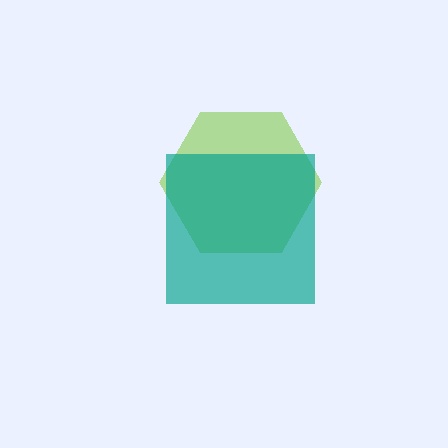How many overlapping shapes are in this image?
There are 2 overlapping shapes in the image.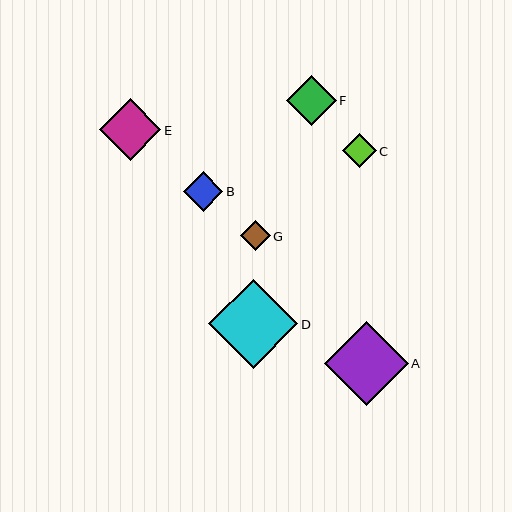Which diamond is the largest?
Diamond D is the largest with a size of approximately 89 pixels.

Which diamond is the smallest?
Diamond G is the smallest with a size of approximately 30 pixels.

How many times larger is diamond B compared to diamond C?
Diamond B is approximately 1.2 times the size of diamond C.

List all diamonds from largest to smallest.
From largest to smallest: D, A, E, F, B, C, G.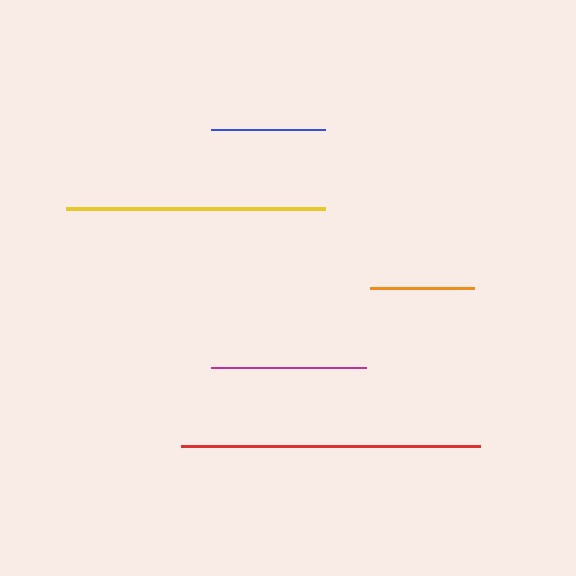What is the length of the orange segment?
The orange segment is approximately 103 pixels long.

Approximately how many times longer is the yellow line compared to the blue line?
The yellow line is approximately 2.3 times the length of the blue line.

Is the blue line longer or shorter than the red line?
The red line is longer than the blue line.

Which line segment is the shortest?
The orange line is the shortest at approximately 103 pixels.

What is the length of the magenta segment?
The magenta segment is approximately 154 pixels long.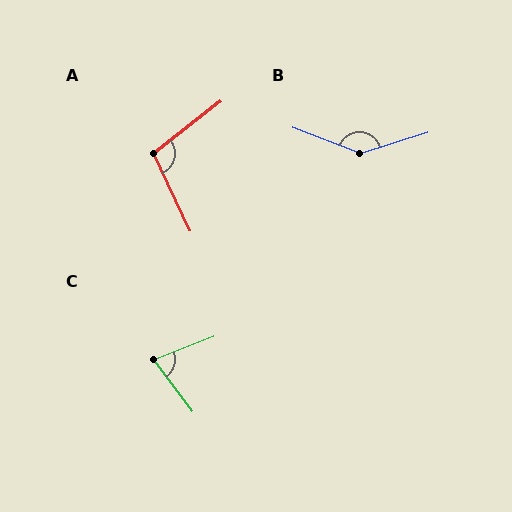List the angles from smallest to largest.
C (75°), A (103°), B (142°).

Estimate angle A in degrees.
Approximately 103 degrees.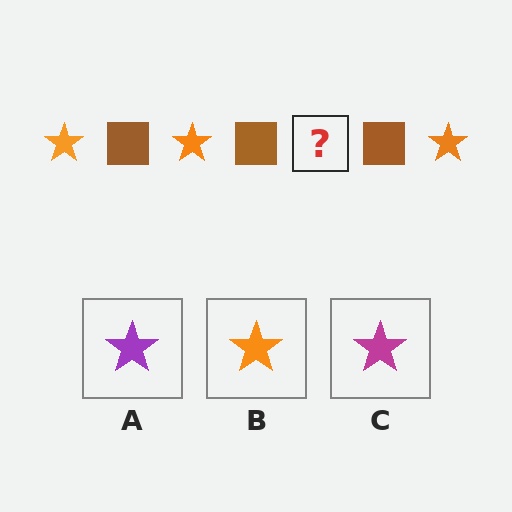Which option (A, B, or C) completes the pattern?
B.